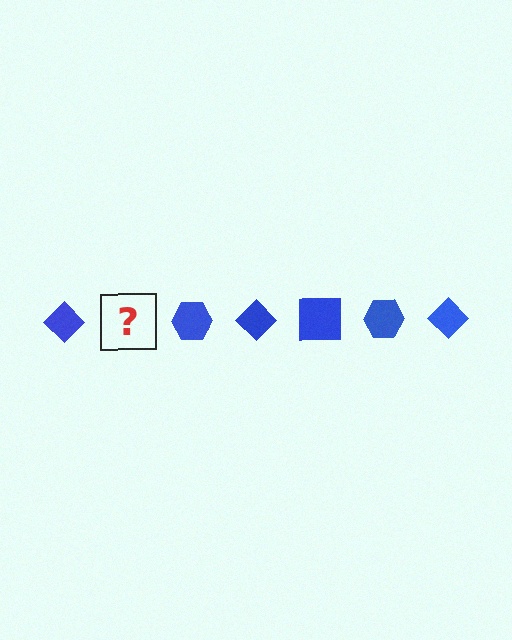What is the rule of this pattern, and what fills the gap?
The rule is that the pattern cycles through diamond, square, hexagon shapes in blue. The gap should be filled with a blue square.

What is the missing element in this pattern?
The missing element is a blue square.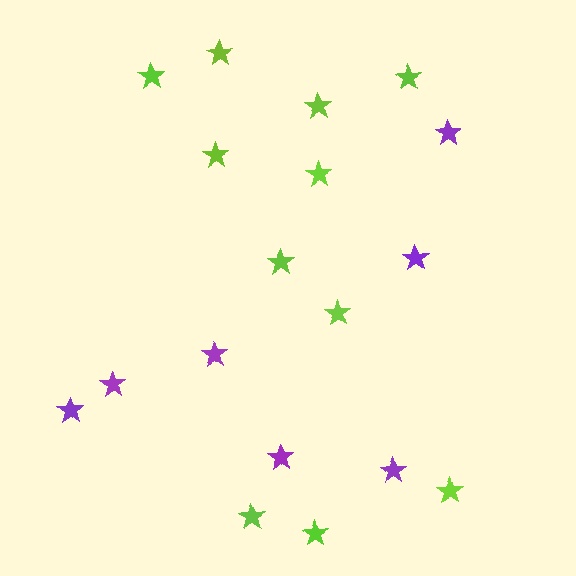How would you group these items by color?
There are 2 groups: one group of purple stars (7) and one group of lime stars (11).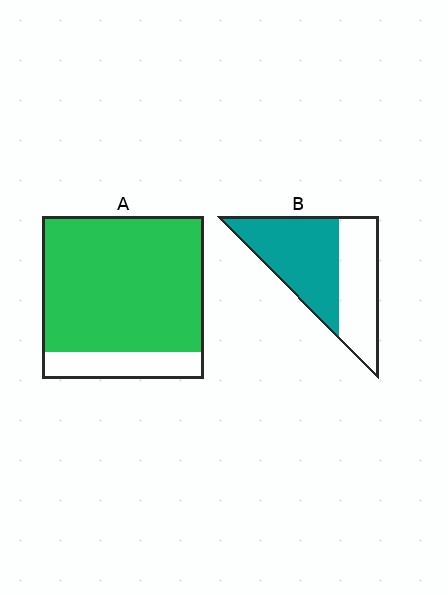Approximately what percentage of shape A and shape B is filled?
A is approximately 85% and B is approximately 55%.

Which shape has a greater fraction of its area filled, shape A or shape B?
Shape A.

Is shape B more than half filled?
Yes.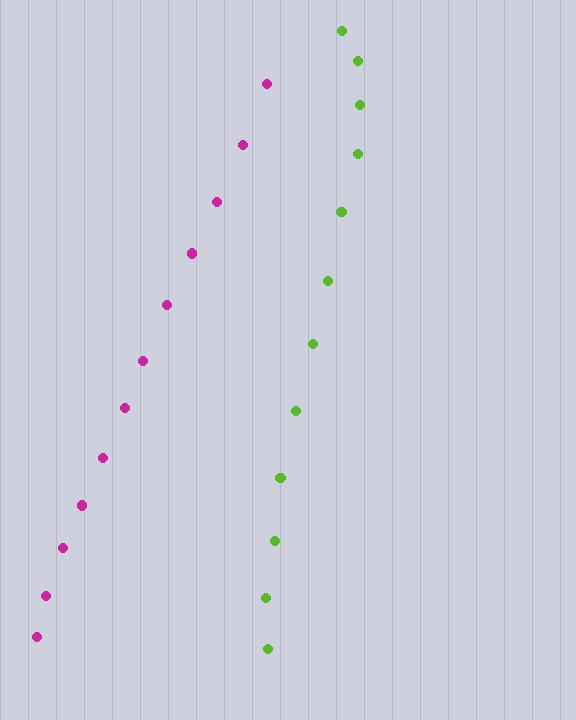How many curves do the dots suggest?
There are 2 distinct paths.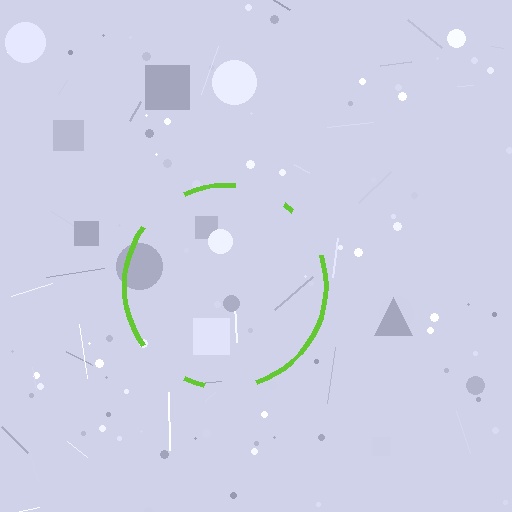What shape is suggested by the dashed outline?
The dashed outline suggests a circle.